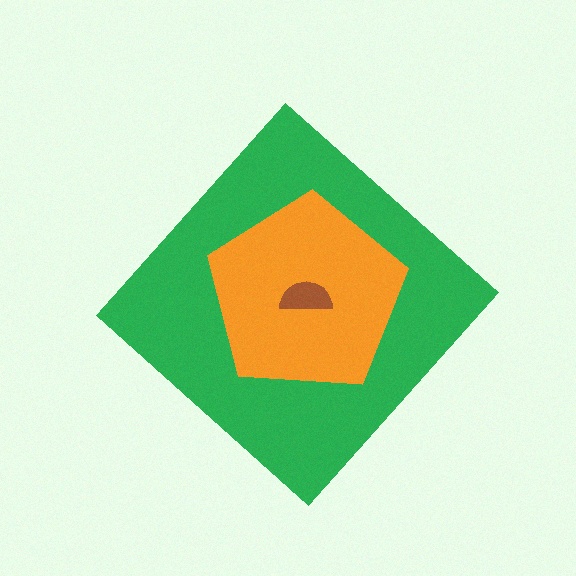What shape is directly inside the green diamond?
The orange pentagon.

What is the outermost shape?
The green diamond.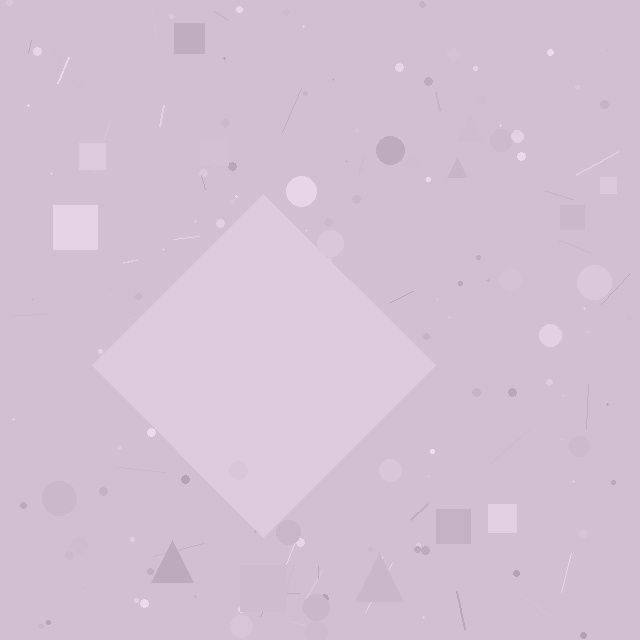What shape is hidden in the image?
A diamond is hidden in the image.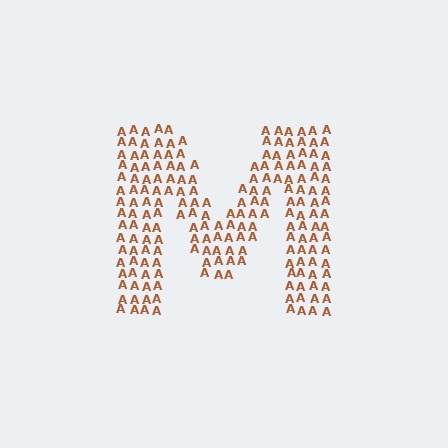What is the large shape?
The large shape is the letter M.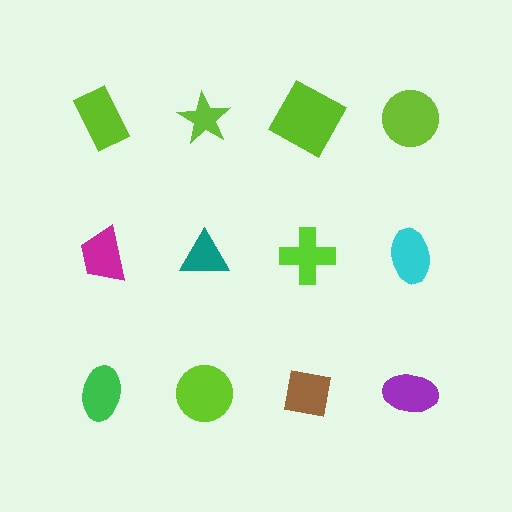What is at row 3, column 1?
A green ellipse.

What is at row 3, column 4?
A purple ellipse.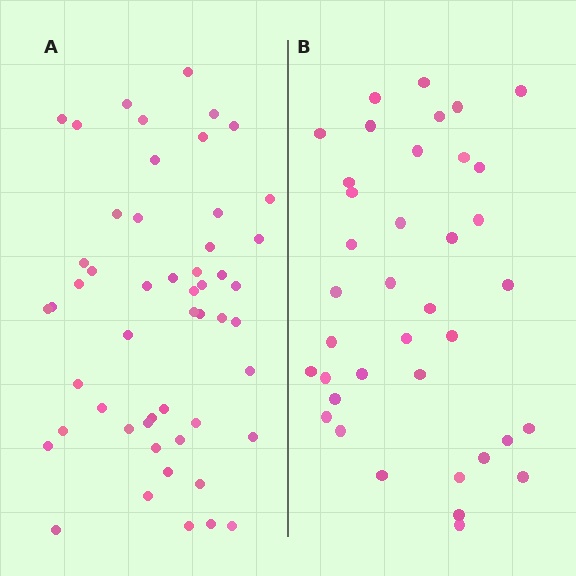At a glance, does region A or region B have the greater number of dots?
Region A (the left region) has more dots.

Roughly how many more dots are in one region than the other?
Region A has approximately 15 more dots than region B.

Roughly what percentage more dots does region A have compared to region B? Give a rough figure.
About 35% more.